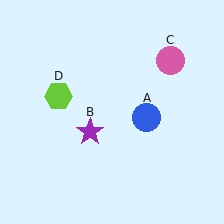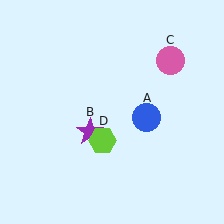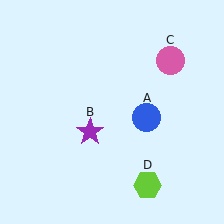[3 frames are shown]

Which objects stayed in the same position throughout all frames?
Blue circle (object A) and purple star (object B) and pink circle (object C) remained stationary.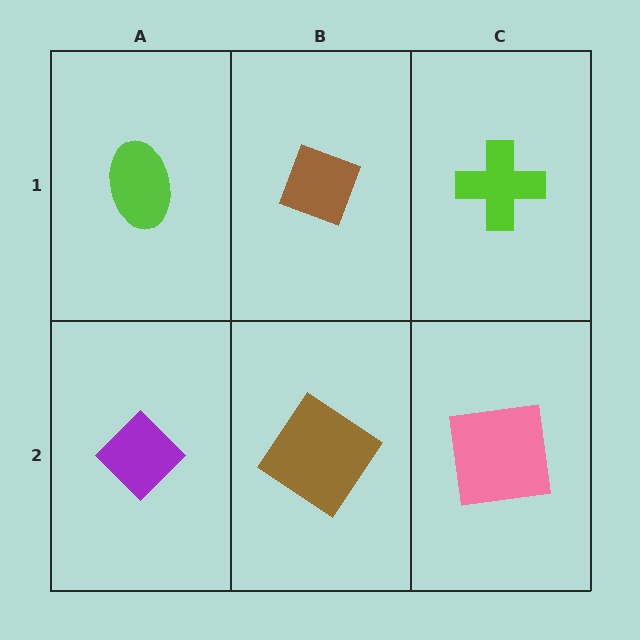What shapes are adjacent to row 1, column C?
A pink square (row 2, column C), a brown diamond (row 1, column B).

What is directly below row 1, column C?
A pink square.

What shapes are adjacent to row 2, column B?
A brown diamond (row 1, column B), a purple diamond (row 2, column A), a pink square (row 2, column C).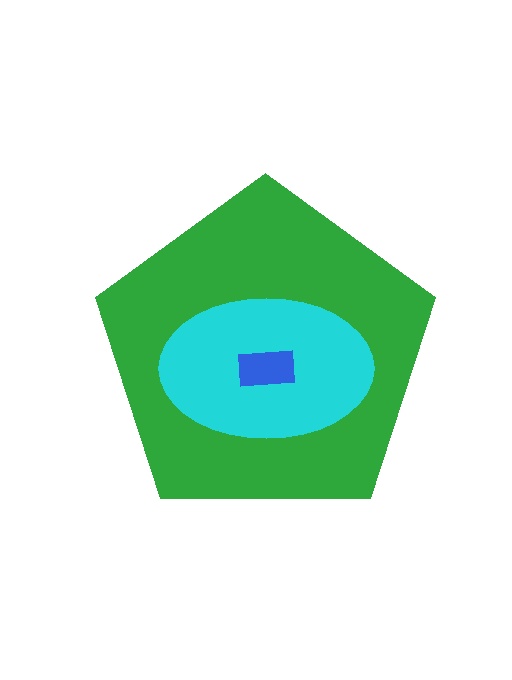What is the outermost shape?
The green pentagon.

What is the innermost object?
The blue rectangle.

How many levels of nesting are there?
3.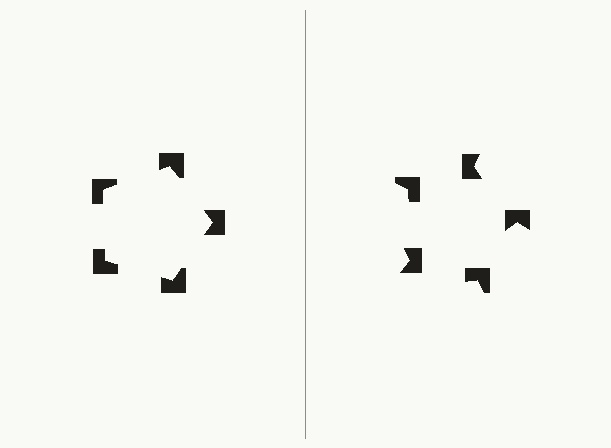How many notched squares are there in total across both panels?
10 — 5 on each side.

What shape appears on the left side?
An illusory pentagon.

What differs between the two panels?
The notched squares are positioned identically on both sides; only the wedge orientations differ. On the left they align to a pentagon; on the right they are misaligned.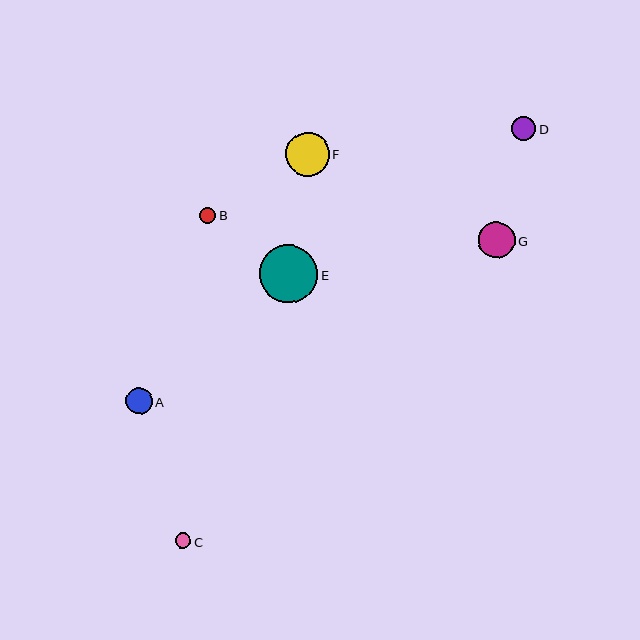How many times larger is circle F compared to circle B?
Circle F is approximately 2.8 times the size of circle B.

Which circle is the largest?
Circle E is the largest with a size of approximately 58 pixels.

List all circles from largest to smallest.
From largest to smallest: E, F, G, A, D, B, C.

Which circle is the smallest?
Circle C is the smallest with a size of approximately 16 pixels.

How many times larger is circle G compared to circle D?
Circle G is approximately 1.5 times the size of circle D.